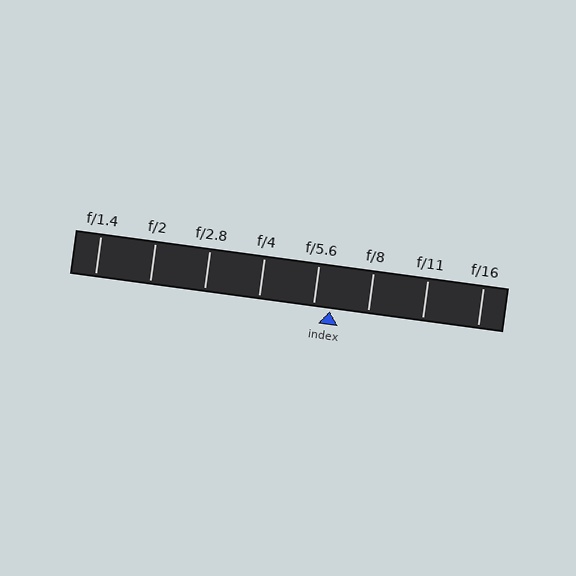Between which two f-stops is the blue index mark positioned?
The index mark is between f/5.6 and f/8.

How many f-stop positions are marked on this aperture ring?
There are 8 f-stop positions marked.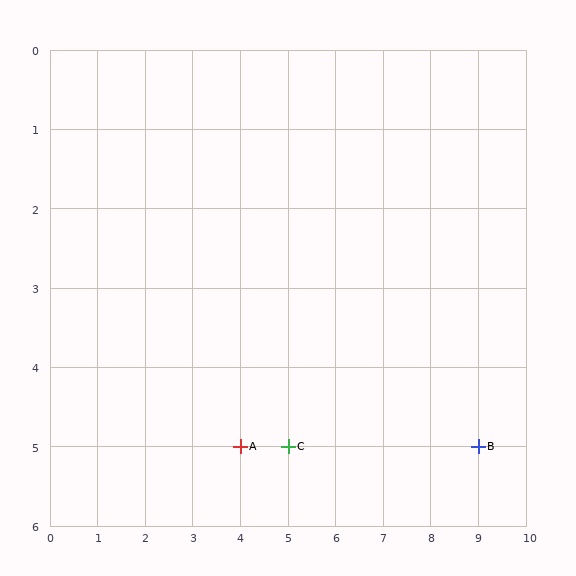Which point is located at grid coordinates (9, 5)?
Point B is at (9, 5).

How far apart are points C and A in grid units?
Points C and A are 1 column apart.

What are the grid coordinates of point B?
Point B is at grid coordinates (9, 5).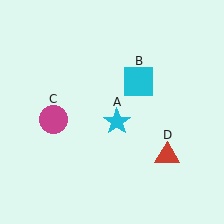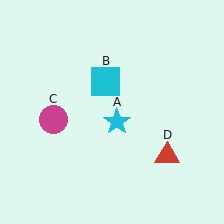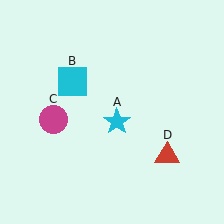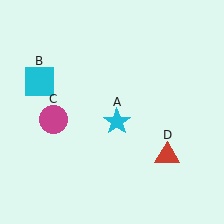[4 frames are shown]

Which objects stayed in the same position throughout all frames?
Cyan star (object A) and magenta circle (object C) and red triangle (object D) remained stationary.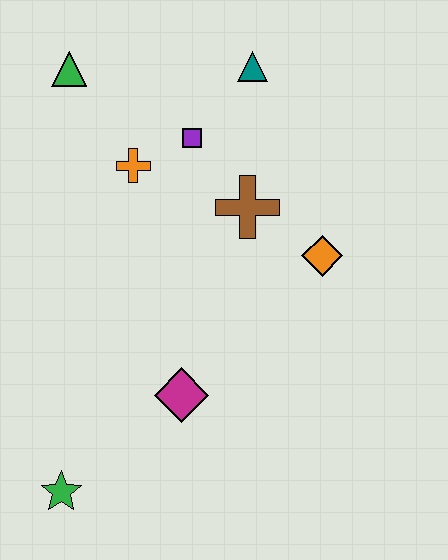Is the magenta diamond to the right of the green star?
Yes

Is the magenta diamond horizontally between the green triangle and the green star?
No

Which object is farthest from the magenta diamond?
The green triangle is farthest from the magenta diamond.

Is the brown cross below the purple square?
Yes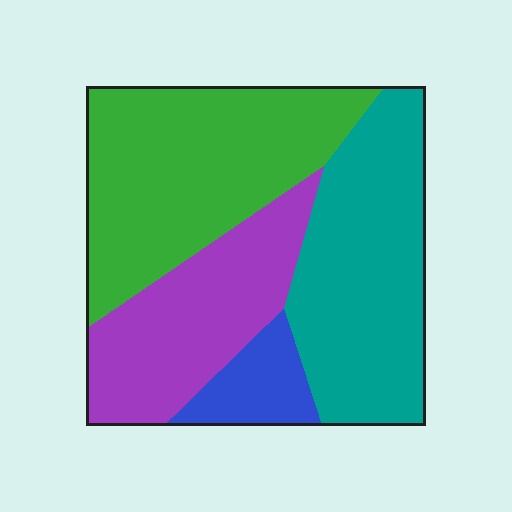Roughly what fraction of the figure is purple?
Purple takes up less than a quarter of the figure.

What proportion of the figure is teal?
Teal takes up about one third (1/3) of the figure.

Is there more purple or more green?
Green.